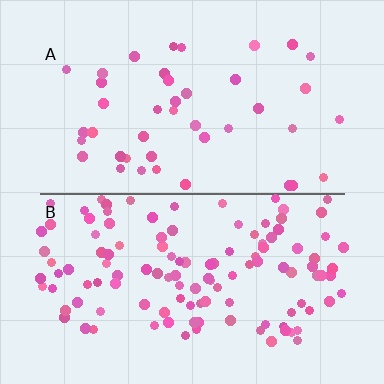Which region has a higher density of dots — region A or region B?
B (the bottom).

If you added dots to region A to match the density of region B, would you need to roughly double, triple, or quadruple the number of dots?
Approximately triple.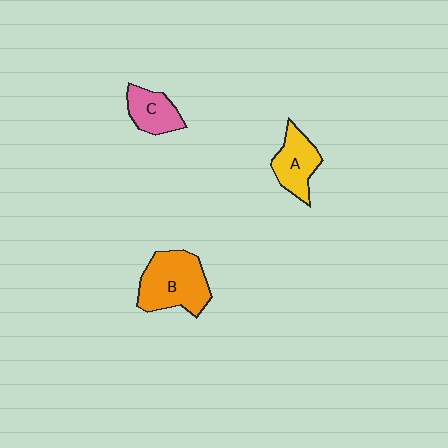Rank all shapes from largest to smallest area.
From largest to smallest: B (orange), A (yellow), C (pink).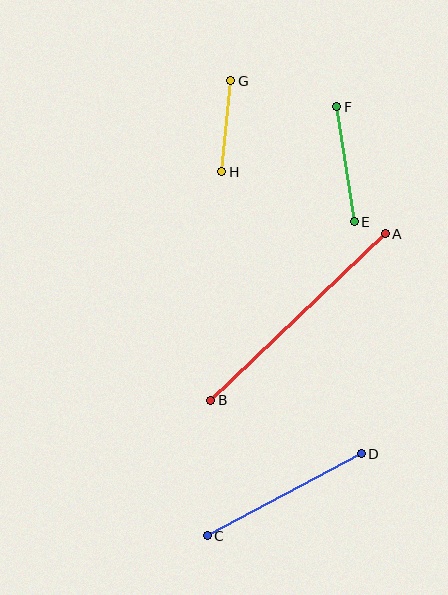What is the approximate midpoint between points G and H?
The midpoint is at approximately (226, 126) pixels.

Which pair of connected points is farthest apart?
Points A and B are farthest apart.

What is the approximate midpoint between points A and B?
The midpoint is at approximately (298, 317) pixels.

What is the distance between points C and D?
The distance is approximately 175 pixels.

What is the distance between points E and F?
The distance is approximately 117 pixels.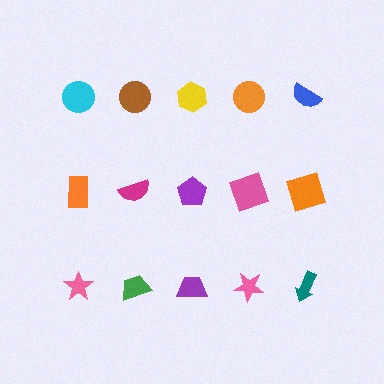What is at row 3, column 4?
A pink star.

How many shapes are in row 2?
5 shapes.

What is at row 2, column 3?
A purple pentagon.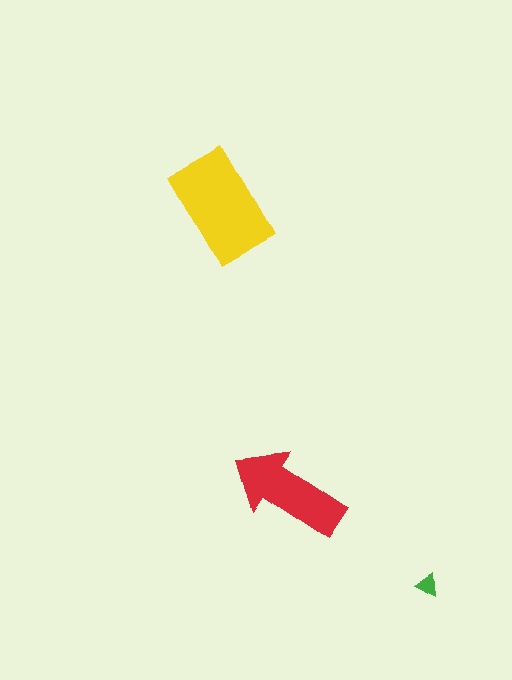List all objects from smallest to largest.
The green triangle, the red arrow, the yellow rectangle.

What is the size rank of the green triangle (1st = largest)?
3rd.